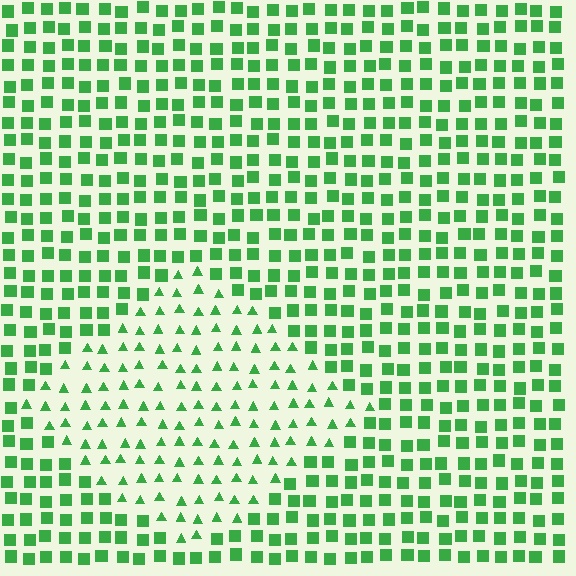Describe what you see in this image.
The image is filled with small green elements arranged in a uniform grid. A diamond-shaped region contains triangles, while the surrounding area contains squares. The boundary is defined purely by the change in element shape.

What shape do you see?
I see a diamond.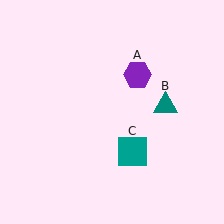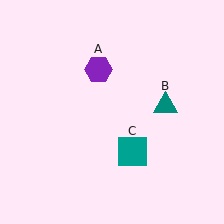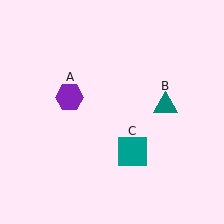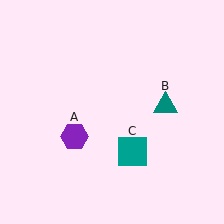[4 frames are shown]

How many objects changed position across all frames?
1 object changed position: purple hexagon (object A).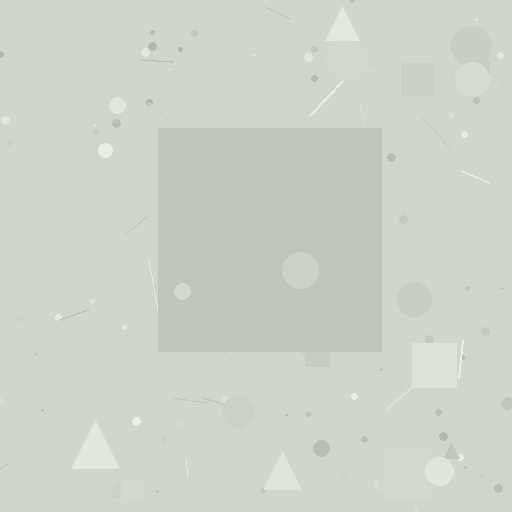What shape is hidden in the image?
A square is hidden in the image.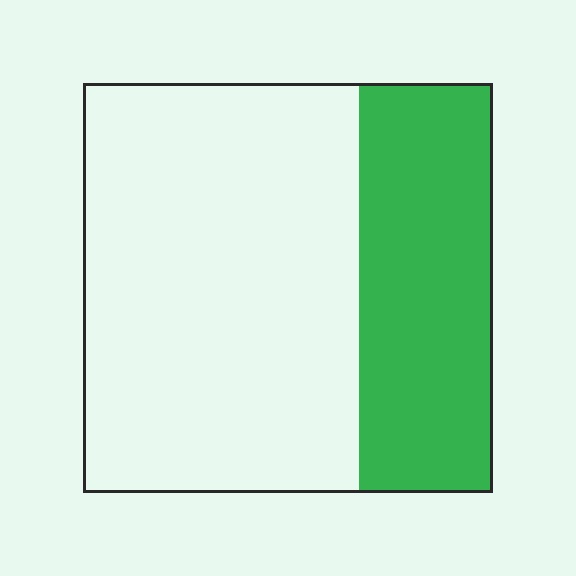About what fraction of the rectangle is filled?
About one third (1/3).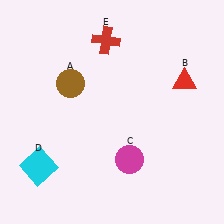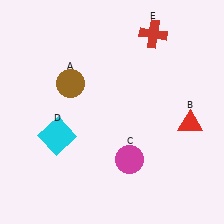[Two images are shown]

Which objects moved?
The objects that moved are: the red triangle (B), the cyan square (D), the red cross (E).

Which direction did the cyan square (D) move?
The cyan square (D) moved up.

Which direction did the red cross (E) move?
The red cross (E) moved right.